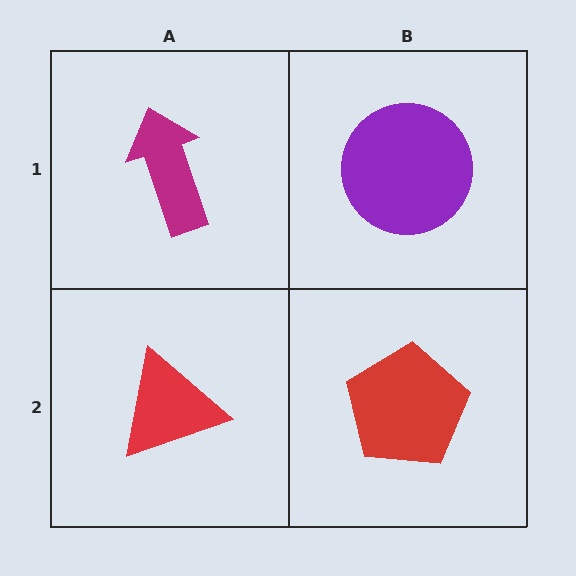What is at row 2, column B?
A red pentagon.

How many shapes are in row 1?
2 shapes.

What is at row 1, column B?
A purple circle.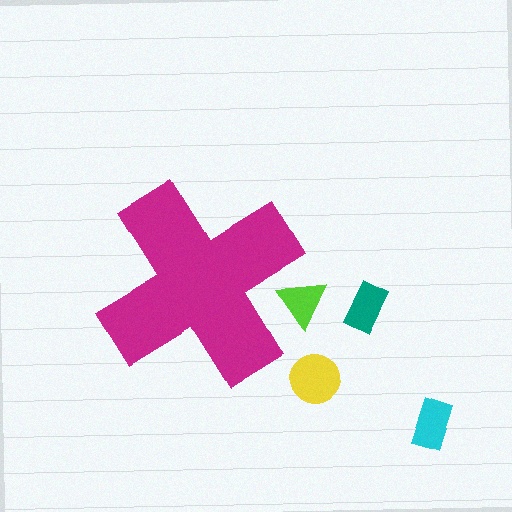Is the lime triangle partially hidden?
Yes, the lime triangle is partially hidden behind the magenta cross.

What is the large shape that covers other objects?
A magenta cross.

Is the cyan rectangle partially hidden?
No, the cyan rectangle is fully visible.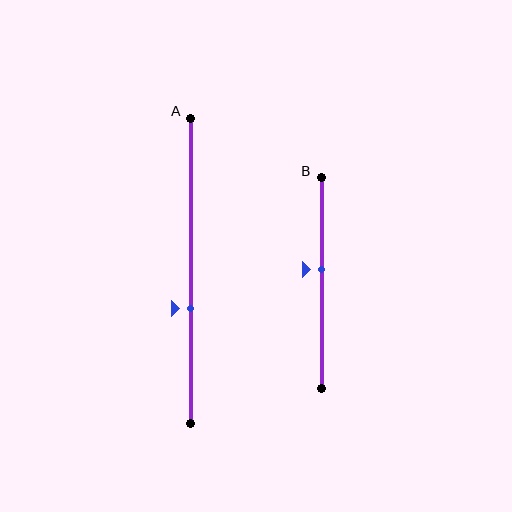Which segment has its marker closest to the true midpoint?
Segment B has its marker closest to the true midpoint.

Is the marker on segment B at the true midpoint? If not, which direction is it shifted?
No, the marker on segment B is shifted upward by about 6% of the segment length.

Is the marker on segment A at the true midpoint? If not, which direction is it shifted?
No, the marker on segment A is shifted downward by about 12% of the segment length.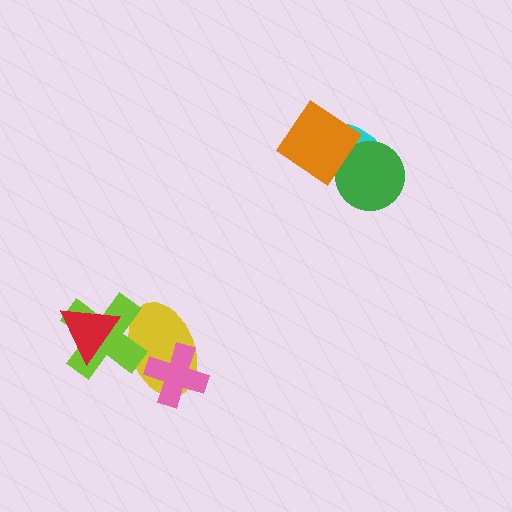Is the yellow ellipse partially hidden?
Yes, it is partially covered by another shape.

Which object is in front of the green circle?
The orange diamond is in front of the green circle.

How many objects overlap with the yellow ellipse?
2 objects overlap with the yellow ellipse.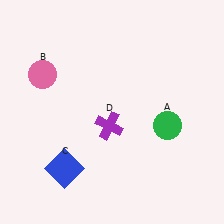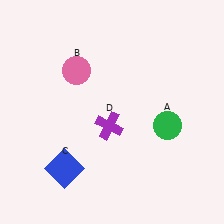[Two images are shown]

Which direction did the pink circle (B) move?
The pink circle (B) moved right.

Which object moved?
The pink circle (B) moved right.